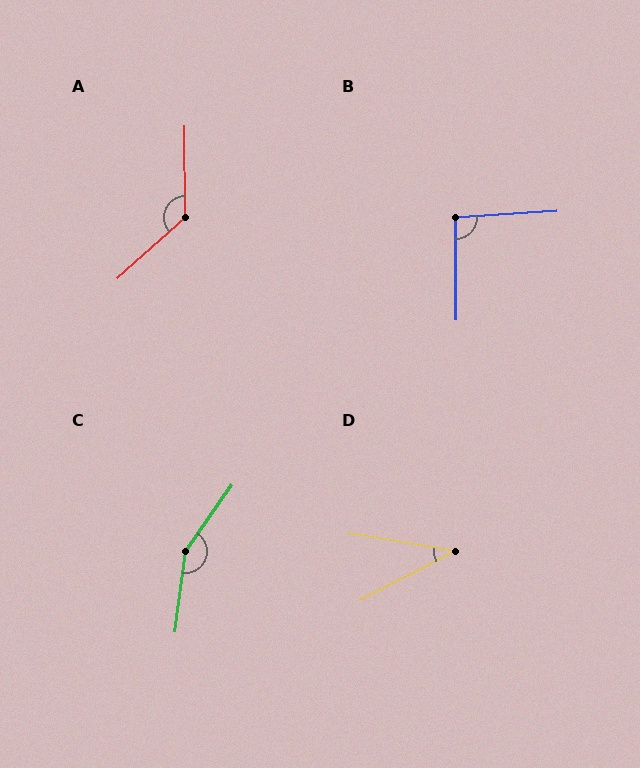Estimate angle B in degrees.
Approximately 94 degrees.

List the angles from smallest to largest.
D (37°), B (94°), A (132°), C (153°).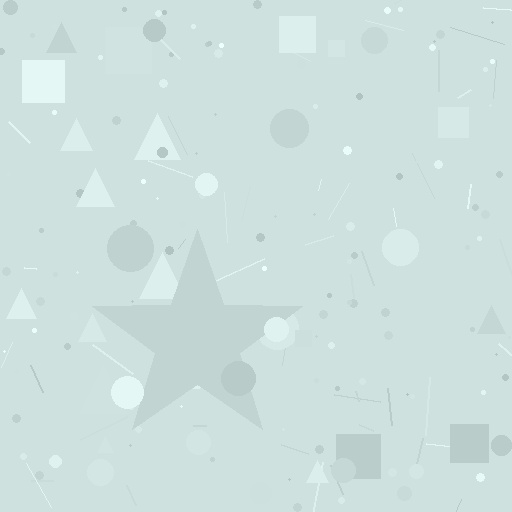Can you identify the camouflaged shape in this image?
The camouflaged shape is a star.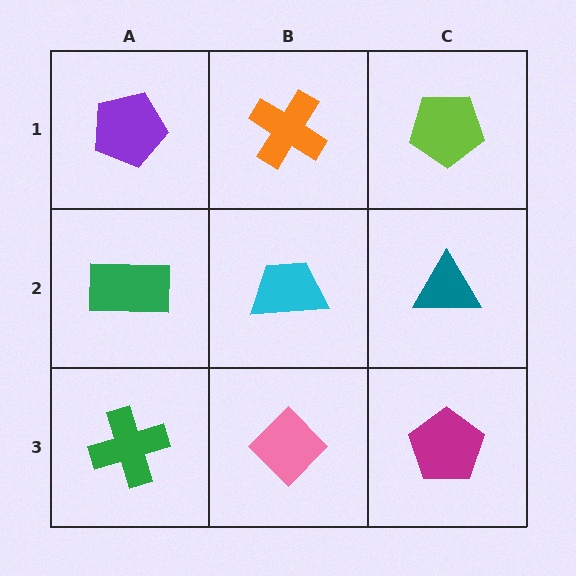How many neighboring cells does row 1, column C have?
2.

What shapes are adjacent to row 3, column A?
A green rectangle (row 2, column A), a pink diamond (row 3, column B).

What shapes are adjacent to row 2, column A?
A purple pentagon (row 1, column A), a green cross (row 3, column A), a cyan trapezoid (row 2, column B).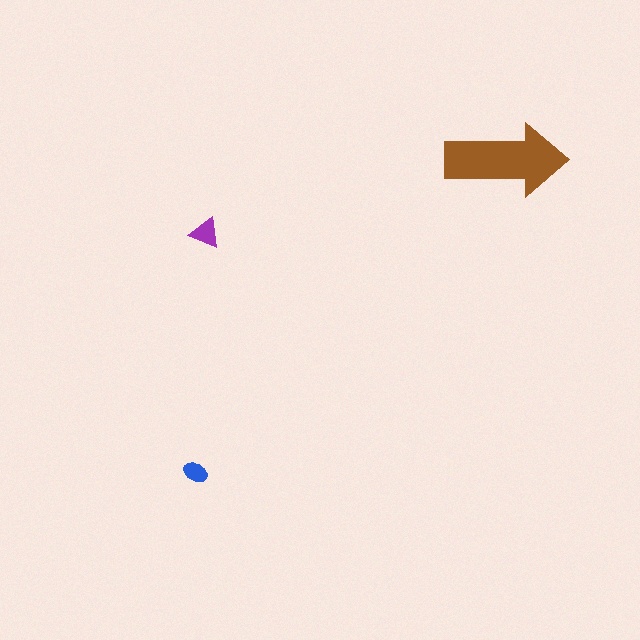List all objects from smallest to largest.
The blue ellipse, the purple triangle, the brown arrow.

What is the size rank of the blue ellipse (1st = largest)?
3rd.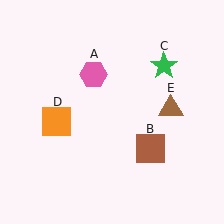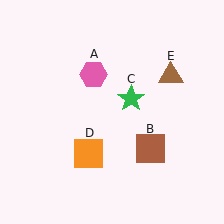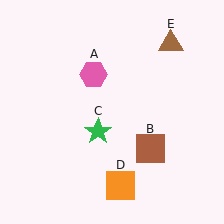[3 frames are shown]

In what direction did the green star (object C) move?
The green star (object C) moved down and to the left.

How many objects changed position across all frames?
3 objects changed position: green star (object C), orange square (object D), brown triangle (object E).